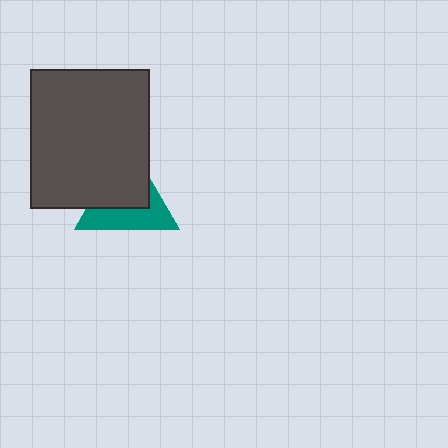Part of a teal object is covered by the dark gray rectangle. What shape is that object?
It is a triangle.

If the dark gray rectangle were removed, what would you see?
You would see the complete teal triangle.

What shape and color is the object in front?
The object in front is a dark gray rectangle.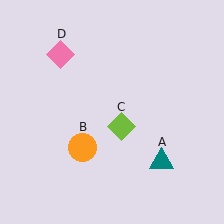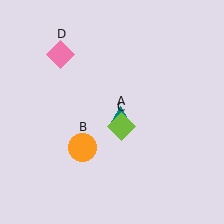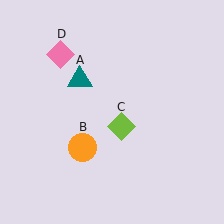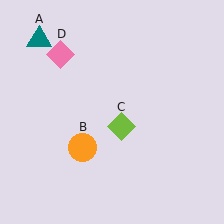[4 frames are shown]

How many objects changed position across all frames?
1 object changed position: teal triangle (object A).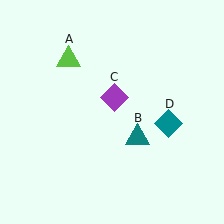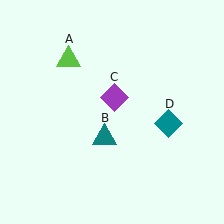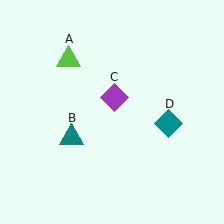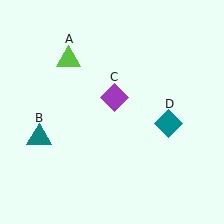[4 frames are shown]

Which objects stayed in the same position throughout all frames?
Lime triangle (object A) and purple diamond (object C) and teal diamond (object D) remained stationary.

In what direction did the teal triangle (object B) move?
The teal triangle (object B) moved left.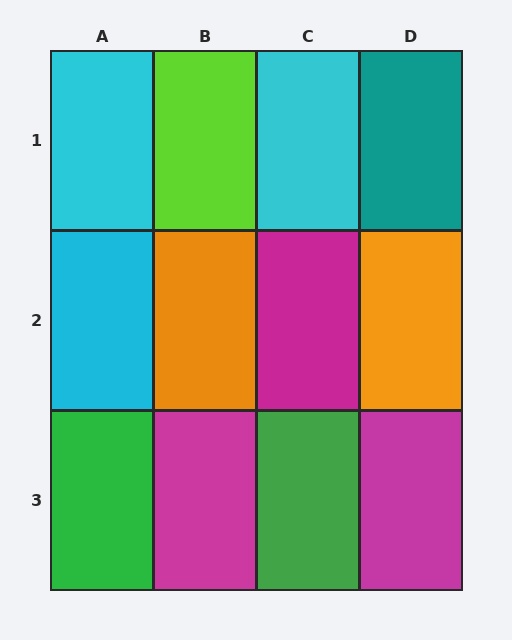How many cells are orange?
2 cells are orange.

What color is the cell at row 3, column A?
Green.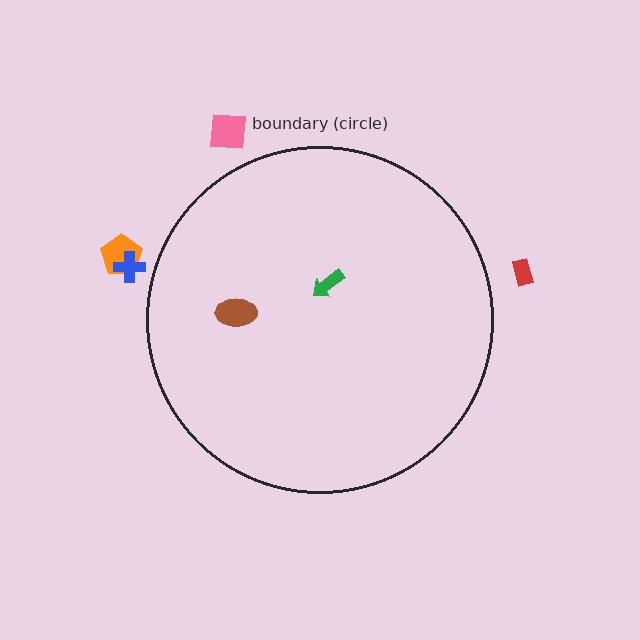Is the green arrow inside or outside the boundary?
Inside.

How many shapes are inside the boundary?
2 inside, 4 outside.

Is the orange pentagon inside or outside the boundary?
Outside.